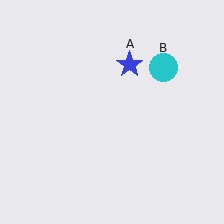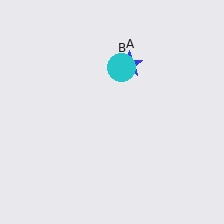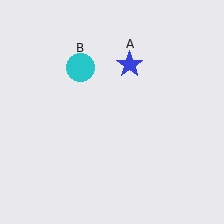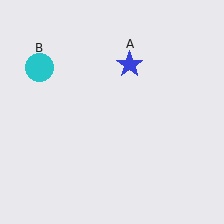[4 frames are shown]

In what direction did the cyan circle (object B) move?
The cyan circle (object B) moved left.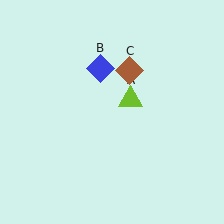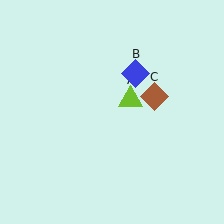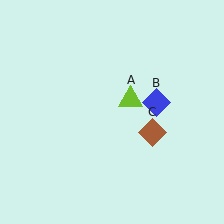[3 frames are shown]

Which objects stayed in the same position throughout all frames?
Lime triangle (object A) remained stationary.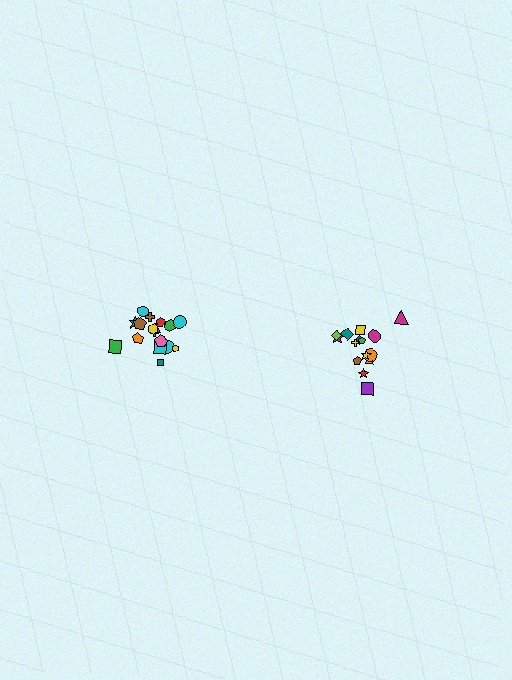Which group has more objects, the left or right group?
The left group.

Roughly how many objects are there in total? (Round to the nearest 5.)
Roughly 35 objects in total.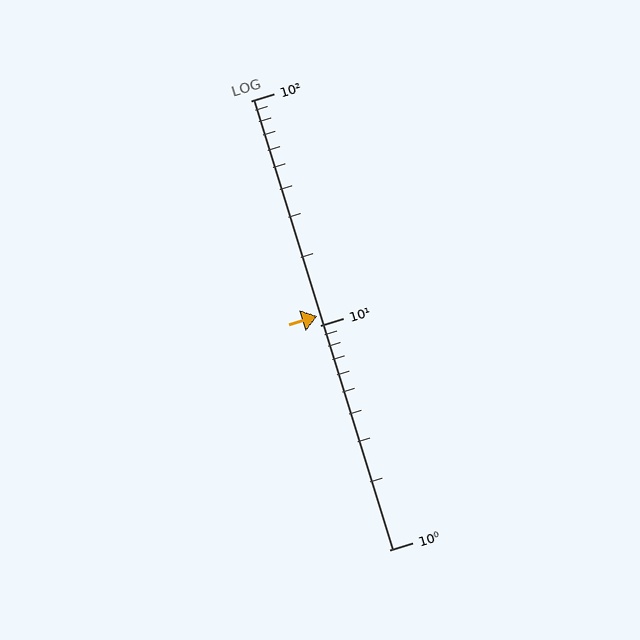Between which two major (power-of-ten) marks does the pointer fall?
The pointer is between 10 and 100.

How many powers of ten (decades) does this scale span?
The scale spans 2 decades, from 1 to 100.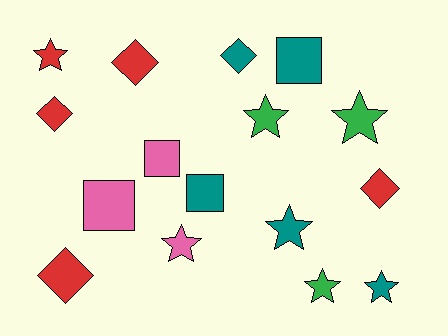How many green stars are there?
There are 3 green stars.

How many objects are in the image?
There are 16 objects.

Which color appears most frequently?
Teal, with 5 objects.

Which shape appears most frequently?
Star, with 7 objects.